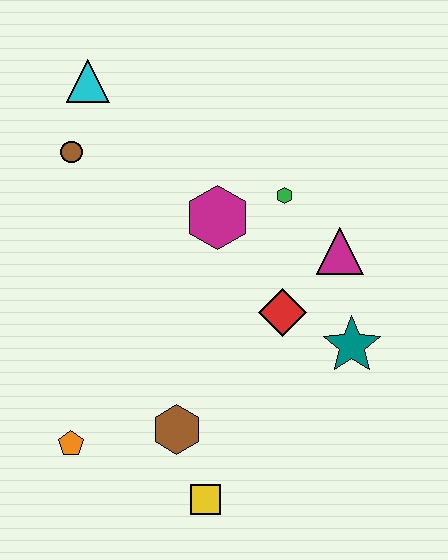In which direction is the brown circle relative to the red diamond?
The brown circle is to the left of the red diamond.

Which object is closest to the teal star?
The red diamond is closest to the teal star.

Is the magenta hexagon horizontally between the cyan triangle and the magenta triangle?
Yes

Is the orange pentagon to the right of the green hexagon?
No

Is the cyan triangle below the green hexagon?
No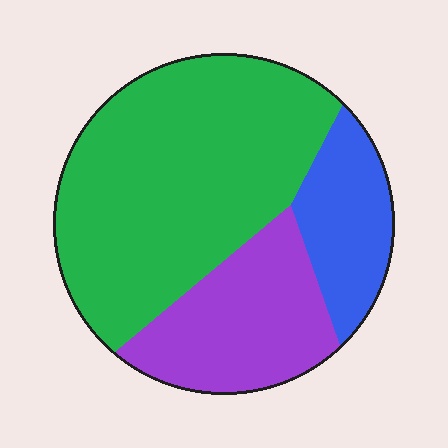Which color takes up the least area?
Blue, at roughly 15%.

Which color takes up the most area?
Green, at roughly 60%.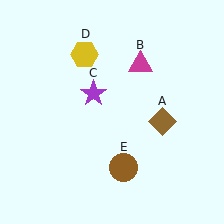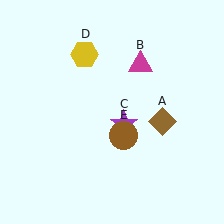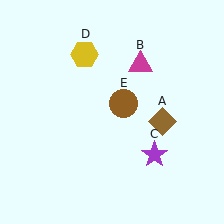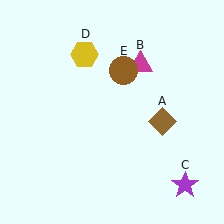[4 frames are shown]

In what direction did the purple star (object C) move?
The purple star (object C) moved down and to the right.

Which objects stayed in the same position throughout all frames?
Brown diamond (object A) and magenta triangle (object B) and yellow hexagon (object D) remained stationary.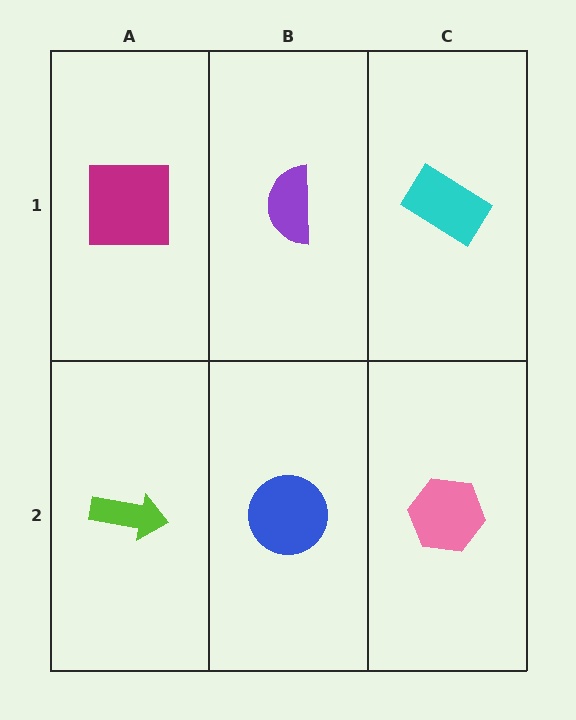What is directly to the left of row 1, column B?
A magenta square.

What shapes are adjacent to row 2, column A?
A magenta square (row 1, column A), a blue circle (row 2, column B).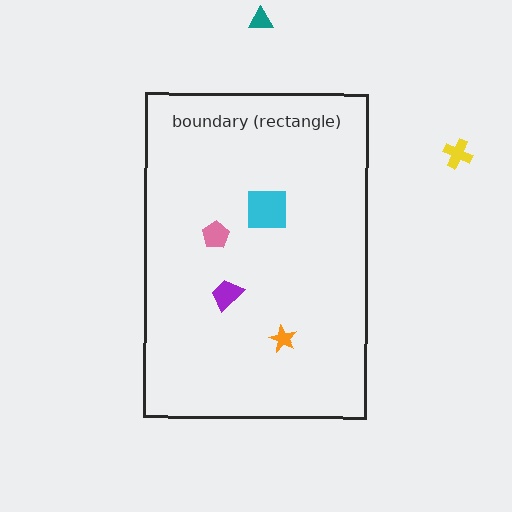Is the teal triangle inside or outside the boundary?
Outside.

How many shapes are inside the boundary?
4 inside, 2 outside.